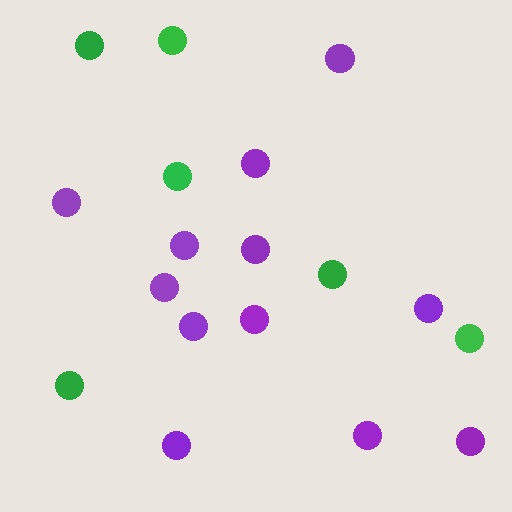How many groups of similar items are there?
There are 2 groups: one group of green circles (6) and one group of purple circles (12).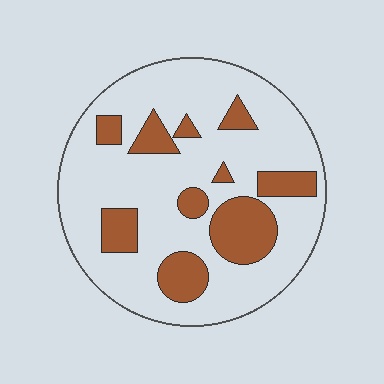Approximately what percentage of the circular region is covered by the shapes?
Approximately 25%.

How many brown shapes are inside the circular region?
10.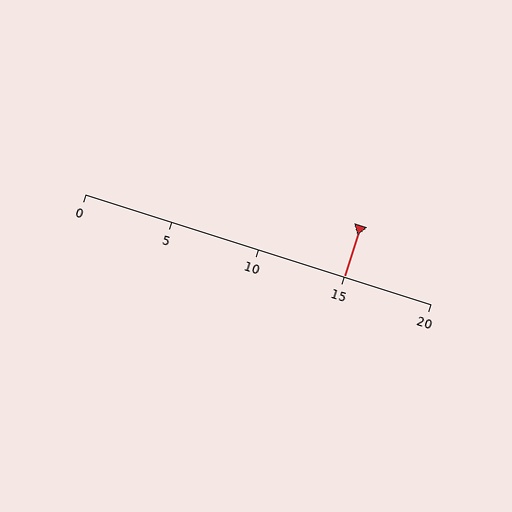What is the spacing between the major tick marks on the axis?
The major ticks are spaced 5 apart.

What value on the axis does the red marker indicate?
The marker indicates approximately 15.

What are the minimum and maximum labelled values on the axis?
The axis runs from 0 to 20.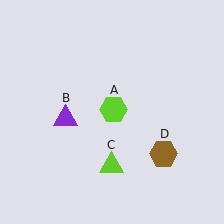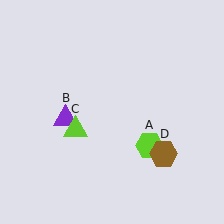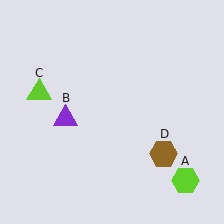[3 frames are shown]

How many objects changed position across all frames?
2 objects changed position: lime hexagon (object A), lime triangle (object C).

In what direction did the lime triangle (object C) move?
The lime triangle (object C) moved up and to the left.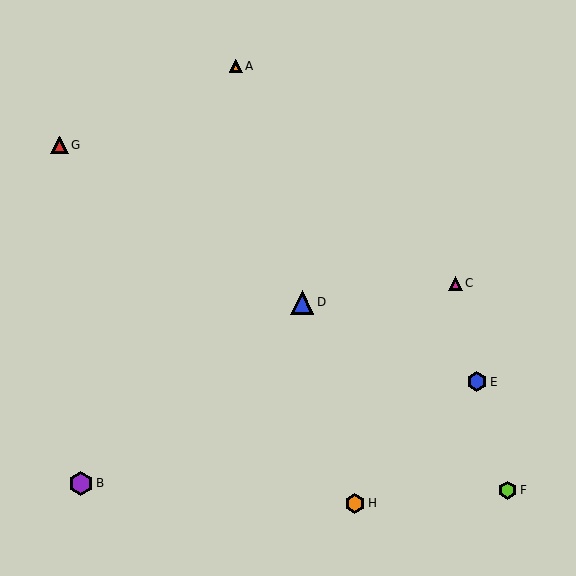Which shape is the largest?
The purple hexagon (labeled B) is the largest.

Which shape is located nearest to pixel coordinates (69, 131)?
The red triangle (labeled G) at (59, 145) is nearest to that location.